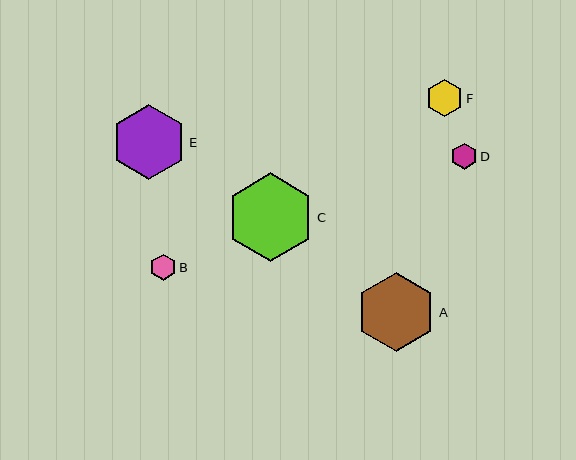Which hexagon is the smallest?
Hexagon B is the smallest with a size of approximately 26 pixels.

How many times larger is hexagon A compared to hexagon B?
Hexagon A is approximately 3.0 times the size of hexagon B.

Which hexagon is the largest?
Hexagon C is the largest with a size of approximately 88 pixels.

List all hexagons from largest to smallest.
From largest to smallest: C, A, E, F, D, B.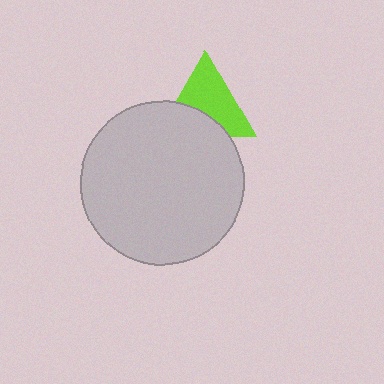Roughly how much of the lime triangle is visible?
About half of it is visible (roughly 63%).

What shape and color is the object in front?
The object in front is a light gray circle.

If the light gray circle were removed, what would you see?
You would see the complete lime triangle.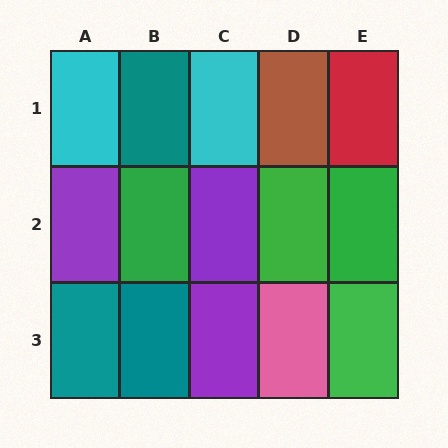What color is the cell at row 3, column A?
Teal.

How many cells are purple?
3 cells are purple.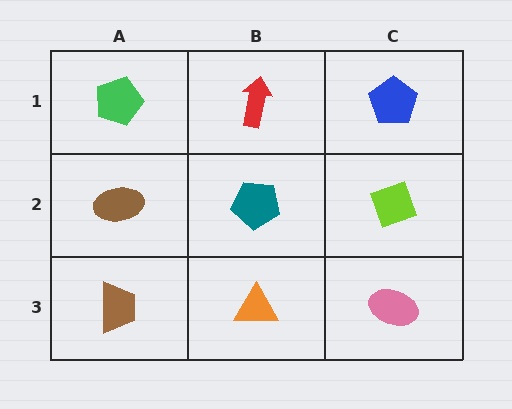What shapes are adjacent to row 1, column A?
A brown ellipse (row 2, column A), a red arrow (row 1, column B).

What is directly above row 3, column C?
A lime diamond.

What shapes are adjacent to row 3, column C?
A lime diamond (row 2, column C), an orange triangle (row 3, column B).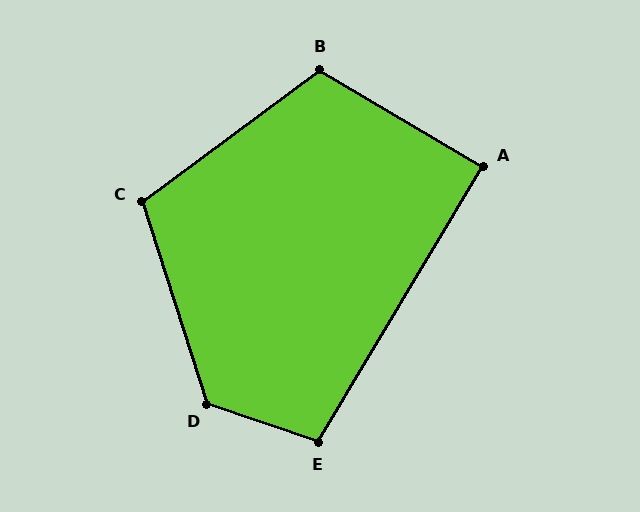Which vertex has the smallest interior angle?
A, at approximately 90 degrees.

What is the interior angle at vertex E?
Approximately 102 degrees (obtuse).